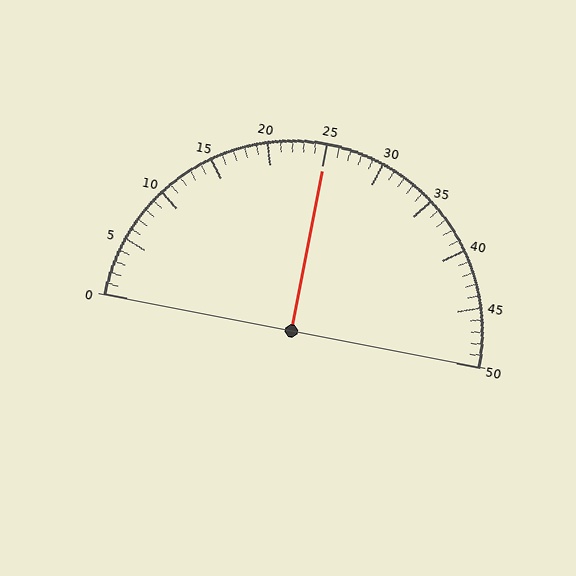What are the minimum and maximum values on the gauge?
The gauge ranges from 0 to 50.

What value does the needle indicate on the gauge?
The needle indicates approximately 25.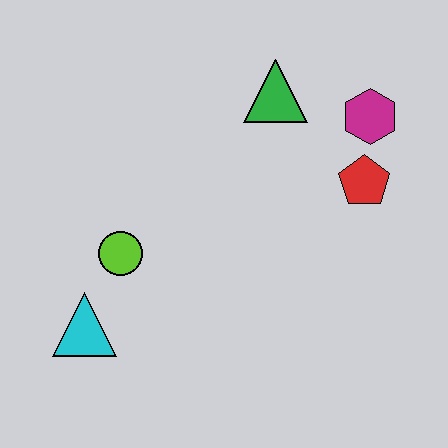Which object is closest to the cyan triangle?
The lime circle is closest to the cyan triangle.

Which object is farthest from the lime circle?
The magenta hexagon is farthest from the lime circle.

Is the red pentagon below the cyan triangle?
No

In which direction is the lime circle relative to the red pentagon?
The lime circle is to the left of the red pentagon.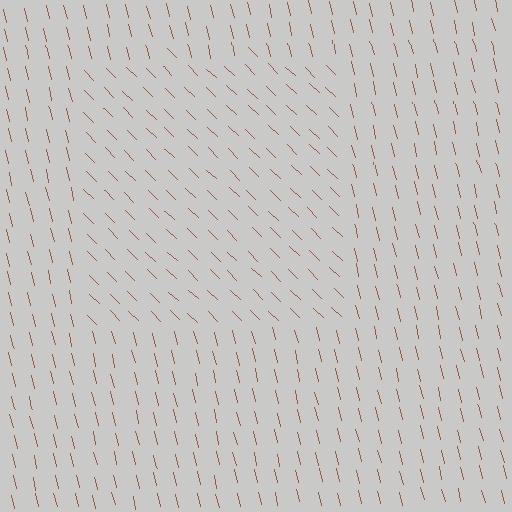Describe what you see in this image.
The image is filled with small brown line segments. A rectangle region in the image has lines oriented differently from the surrounding lines, creating a visible texture boundary.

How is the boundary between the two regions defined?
The boundary is defined purely by a change in line orientation (approximately 32 degrees difference). All lines are the same color and thickness.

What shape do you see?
I see a rectangle.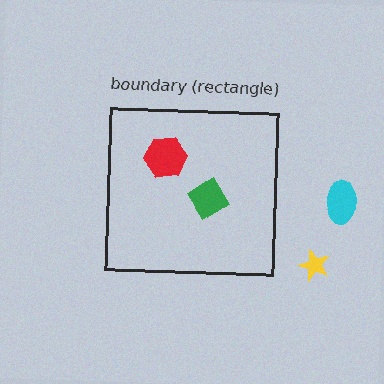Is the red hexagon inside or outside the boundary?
Inside.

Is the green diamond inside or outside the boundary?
Inside.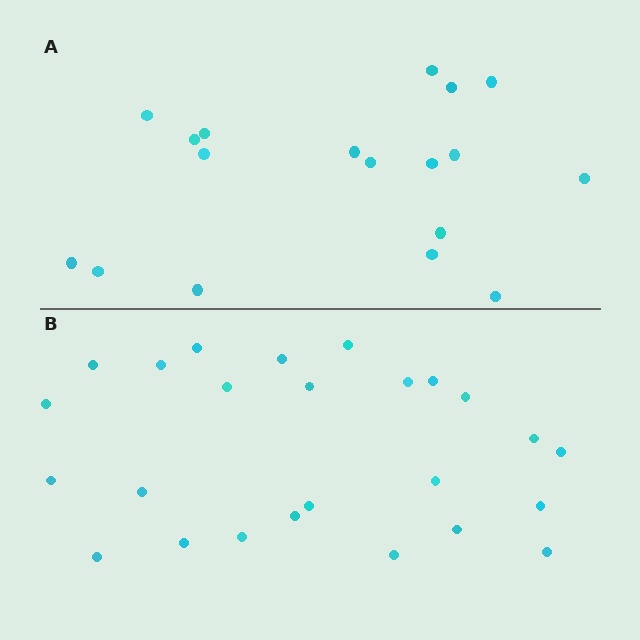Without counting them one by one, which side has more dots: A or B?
Region B (the bottom region) has more dots.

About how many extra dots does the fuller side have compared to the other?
Region B has roughly 8 or so more dots than region A.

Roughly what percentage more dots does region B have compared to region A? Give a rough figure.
About 40% more.